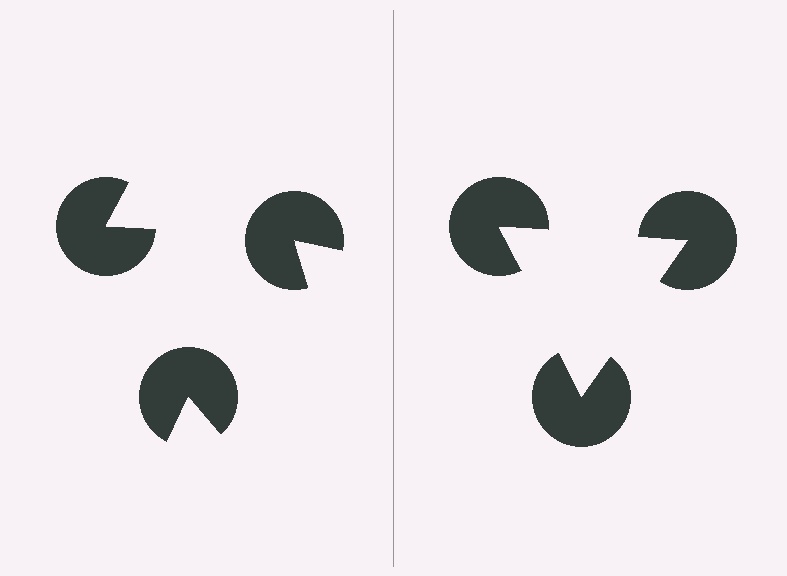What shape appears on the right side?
An illusory triangle.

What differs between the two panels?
The pac-man discs are positioned identically on both sides; only the wedge orientations differ. On the right they align to a triangle; on the left they are misaligned.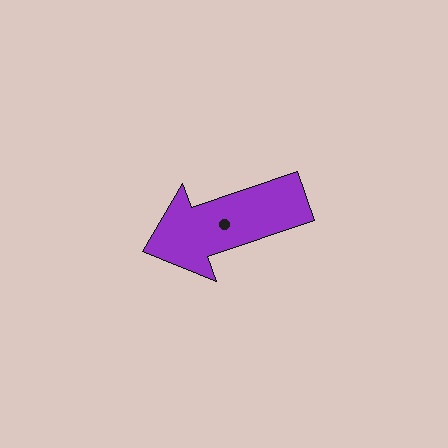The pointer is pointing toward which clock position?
Roughly 8 o'clock.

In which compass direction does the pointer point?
West.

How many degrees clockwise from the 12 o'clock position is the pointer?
Approximately 251 degrees.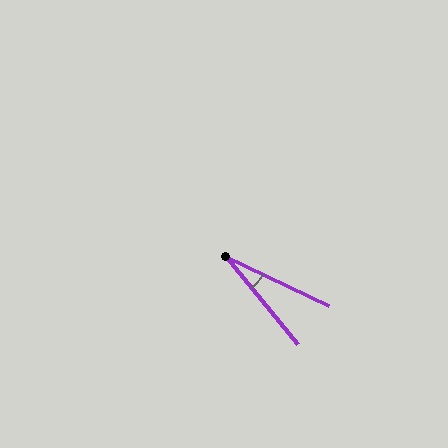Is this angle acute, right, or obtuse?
It is acute.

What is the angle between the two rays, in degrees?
Approximately 25 degrees.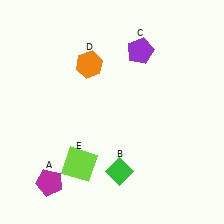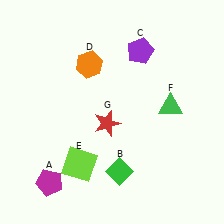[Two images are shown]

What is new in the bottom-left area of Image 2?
A red star (G) was added in the bottom-left area of Image 2.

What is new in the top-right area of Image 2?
A green triangle (F) was added in the top-right area of Image 2.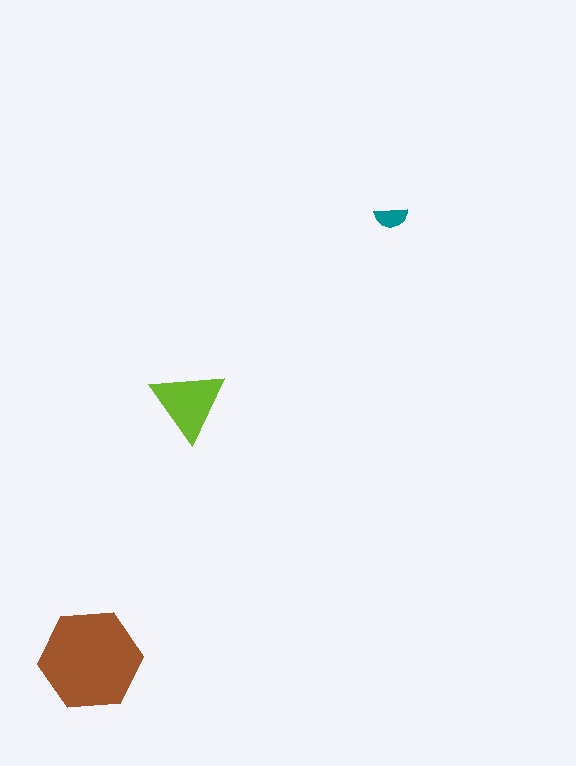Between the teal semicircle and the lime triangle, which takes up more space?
The lime triangle.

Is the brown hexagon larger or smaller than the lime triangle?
Larger.